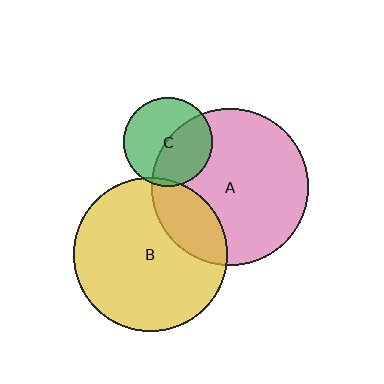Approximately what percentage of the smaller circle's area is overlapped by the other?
Approximately 20%.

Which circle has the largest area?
Circle A (pink).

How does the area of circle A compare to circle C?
Approximately 3.1 times.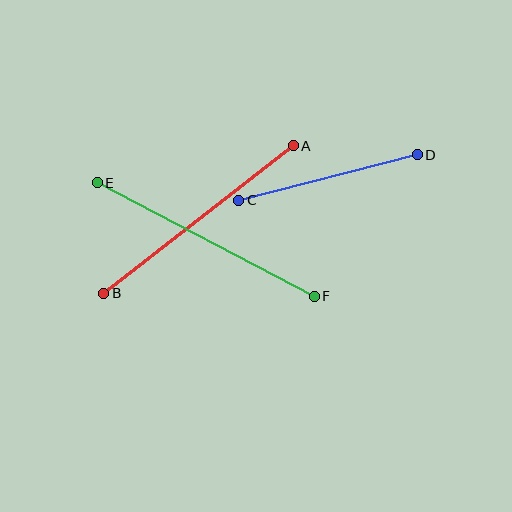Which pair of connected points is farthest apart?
Points E and F are farthest apart.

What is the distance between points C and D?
The distance is approximately 184 pixels.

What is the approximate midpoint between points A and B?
The midpoint is at approximately (199, 219) pixels.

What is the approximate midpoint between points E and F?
The midpoint is at approximately (206, 239) pixels.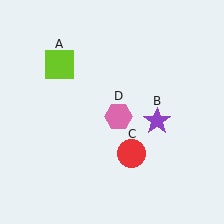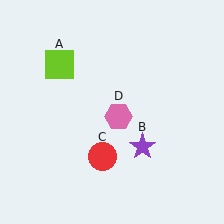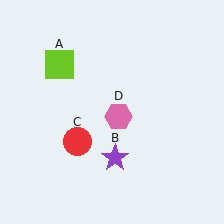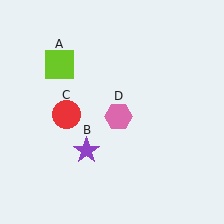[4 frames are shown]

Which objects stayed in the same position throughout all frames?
Lime square (object A) and pink hexagon (object D) remained stationary.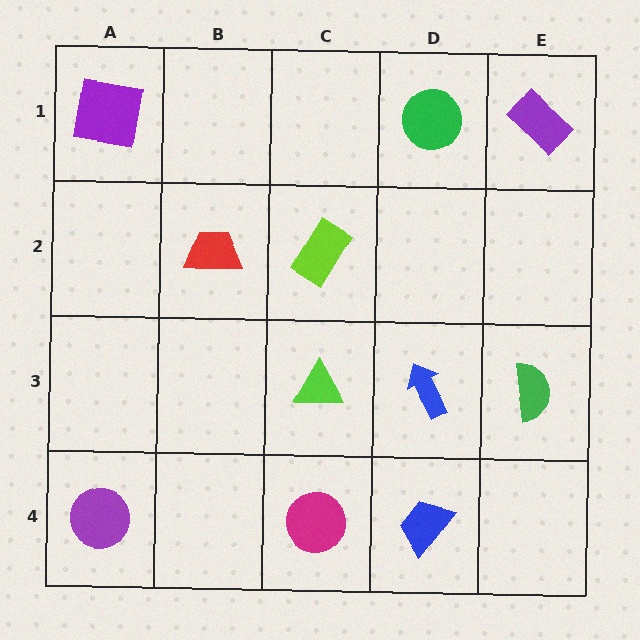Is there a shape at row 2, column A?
No, that cell is empty.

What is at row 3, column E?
A green semicircle.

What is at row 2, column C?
A lime rectangle.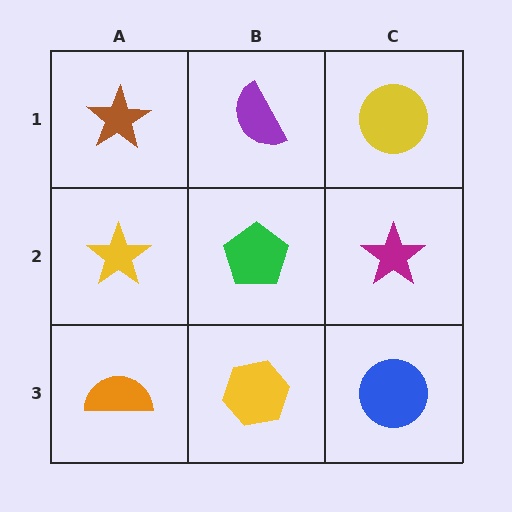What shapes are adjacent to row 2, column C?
A yellow circle (row 1, column C), a blue circle (row 3, column C), a green pentagon (row 2, column B).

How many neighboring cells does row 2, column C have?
3.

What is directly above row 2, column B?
A purple semicircle.